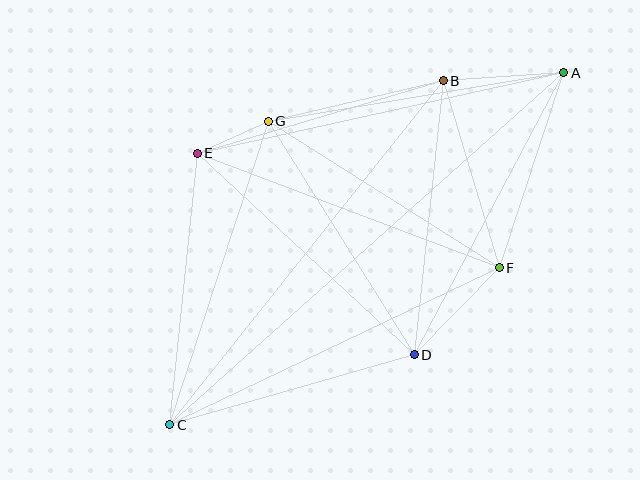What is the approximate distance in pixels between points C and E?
The distance between C and E is approximately 273 pixels.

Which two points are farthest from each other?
Points A and C are farthest from each other.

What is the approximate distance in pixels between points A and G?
The distance between A and G is approximately 299 pixels.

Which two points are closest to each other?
Points E and G are closest to each other.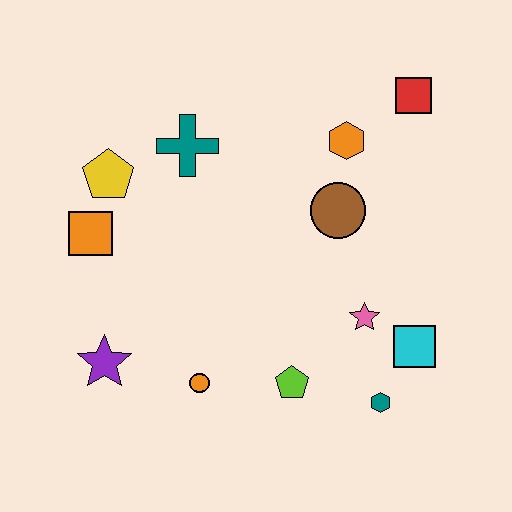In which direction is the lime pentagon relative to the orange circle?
The lime pentagon is to the right of the orange circle.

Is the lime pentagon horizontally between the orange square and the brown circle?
Yes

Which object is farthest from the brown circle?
The purple star is farthest from the brown circle.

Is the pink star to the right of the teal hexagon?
No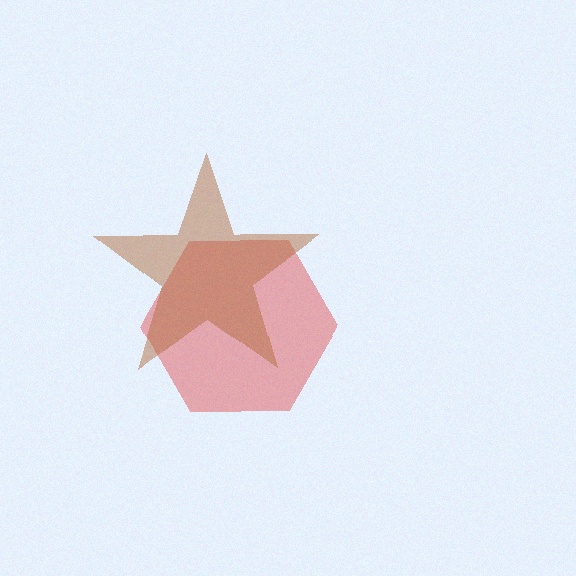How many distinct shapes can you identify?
There are 2 distinct shapes: a red hexagon, a brown star.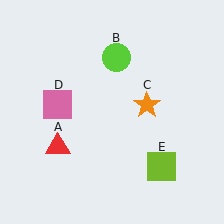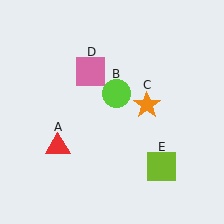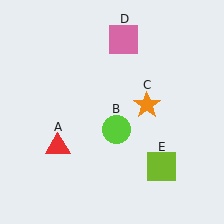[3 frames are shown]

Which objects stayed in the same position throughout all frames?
Red triangle (object A) and orange star (object C) and lime square (object E) remained stationary.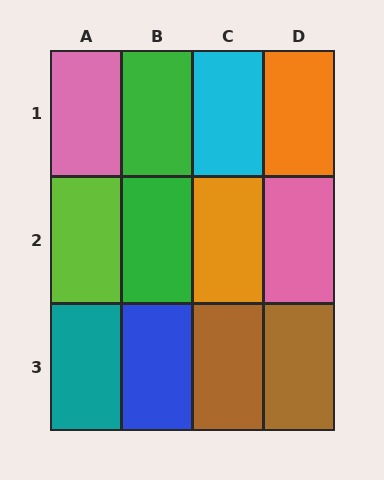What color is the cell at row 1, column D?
Orange.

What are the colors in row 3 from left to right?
Teal, blue, brown, brown.